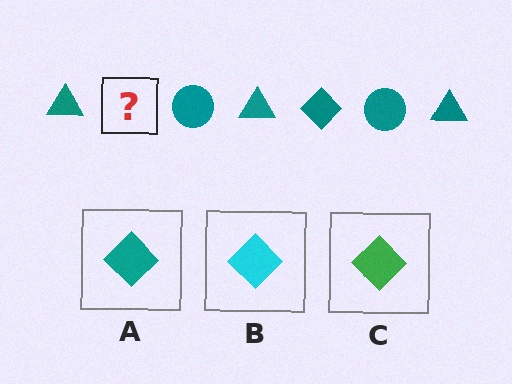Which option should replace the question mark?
Option A.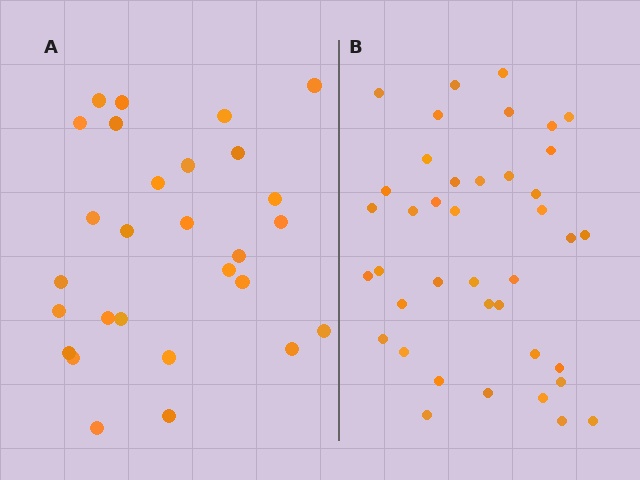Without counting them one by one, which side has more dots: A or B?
Region B (the right region) has more dots.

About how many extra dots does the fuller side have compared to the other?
Region B has roughly 12 or so more dots than region A.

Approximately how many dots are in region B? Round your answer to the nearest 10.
About 40 dots.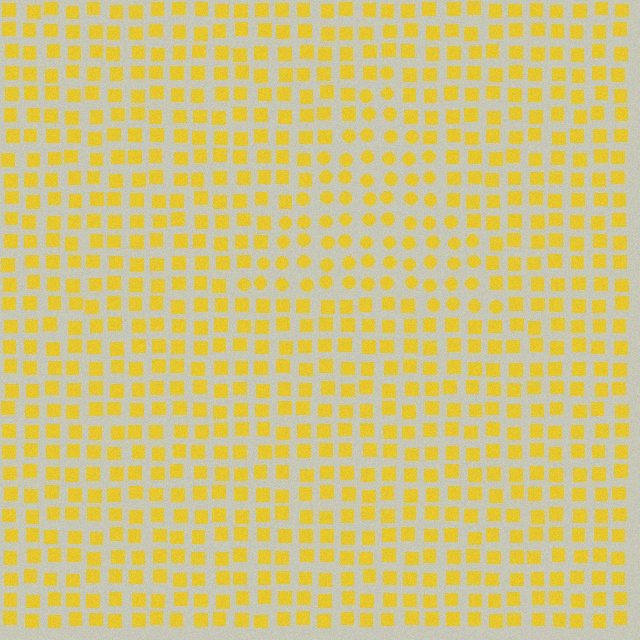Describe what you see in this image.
The image is filled with small yellow elements arranged in a uniform grid. A triangle-shaped region contains circles, while the surrounding area contains squares. The boundary is defined purely by the change in element shape.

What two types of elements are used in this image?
The image uses circles inside the triangle region and squares outside it.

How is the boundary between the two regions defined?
The boundary is defined by a change in element shape: circles inside vs. squares outside. All elements share the same color and spacing.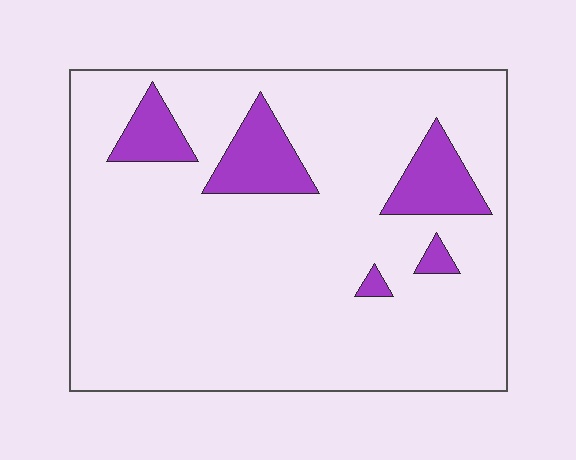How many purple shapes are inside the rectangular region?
5.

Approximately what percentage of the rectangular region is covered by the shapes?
Approximately 10%.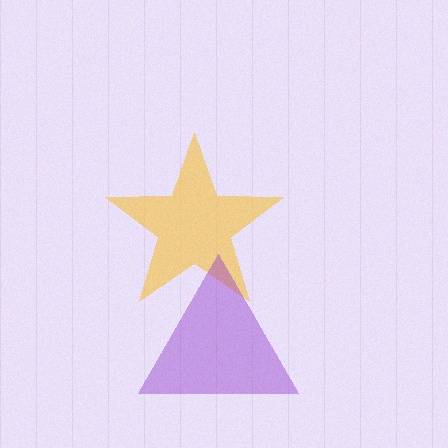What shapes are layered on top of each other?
The layered shapes are: a yellow star, a purple triangle.